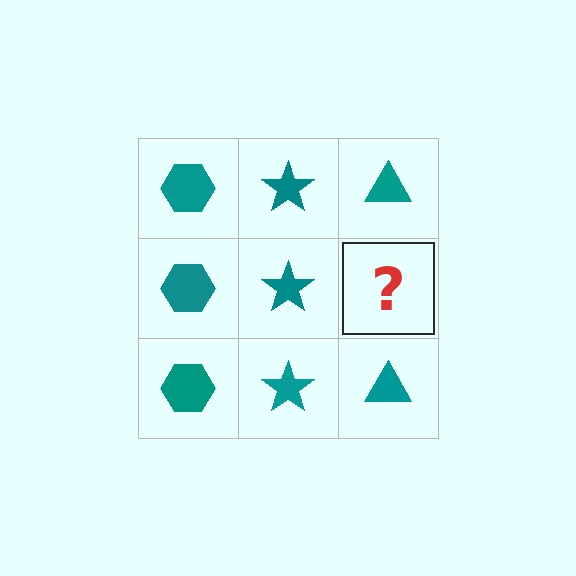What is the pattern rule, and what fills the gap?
The rule is that each column has a consistent shape. The gap should be filled with a teal triangle.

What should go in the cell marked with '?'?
The missing cell should contain a teal triangle.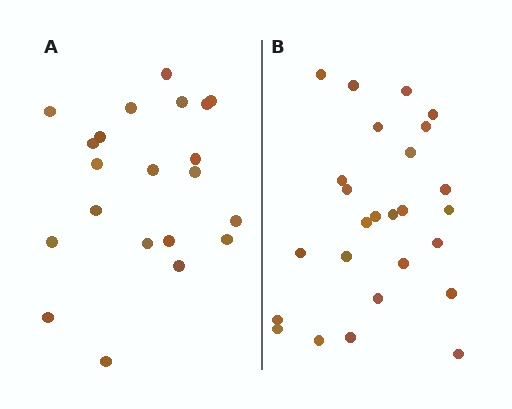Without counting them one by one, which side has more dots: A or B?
Region B (the right region) has more dots.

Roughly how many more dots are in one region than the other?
Region B has about 5 more dots than region A.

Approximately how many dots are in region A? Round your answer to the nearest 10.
About 20 dots. (The exact count is 21, which rounds to 20.)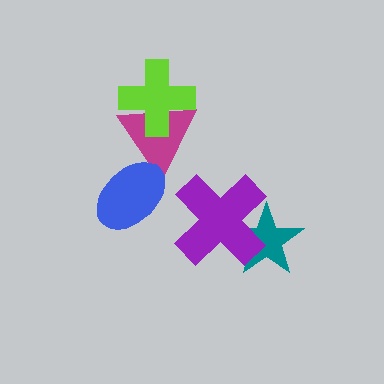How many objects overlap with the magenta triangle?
2 objects overlap with the magenta triangle.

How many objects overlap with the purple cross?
1 object overlaps with the purple cross.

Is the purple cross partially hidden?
No, no other shape covers it.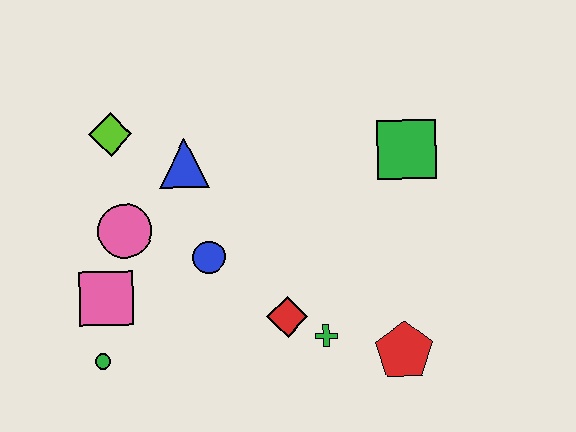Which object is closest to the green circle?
The pink square is closest to the green circle.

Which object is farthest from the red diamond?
The lime diamond is farthest from the red diamond.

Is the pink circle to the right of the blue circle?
No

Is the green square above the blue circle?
Yes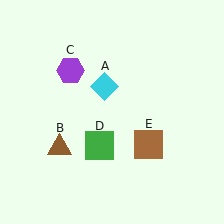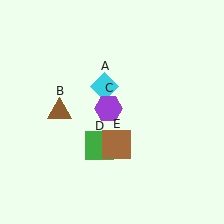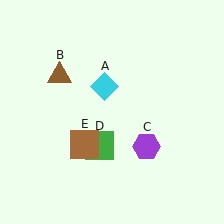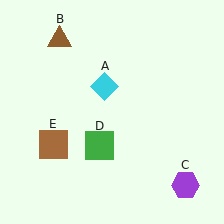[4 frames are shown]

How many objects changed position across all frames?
3 objects changed position: brown triangle (object B), purple hexagon (object C), brown square (object E).